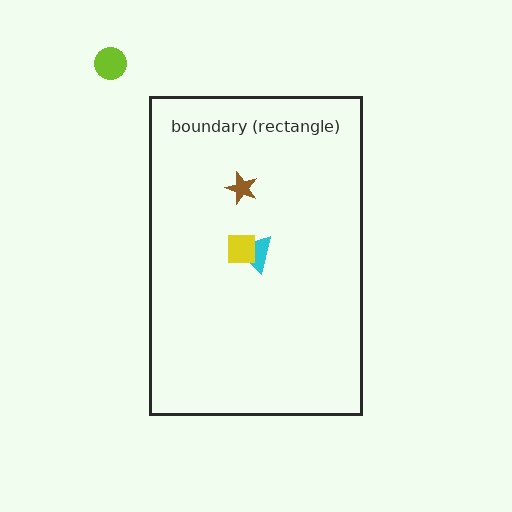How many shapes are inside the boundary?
3 inside, 1 outside.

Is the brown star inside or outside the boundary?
Inside.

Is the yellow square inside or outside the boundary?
Inside.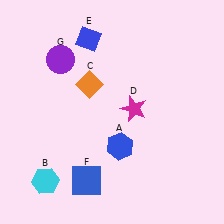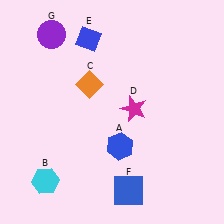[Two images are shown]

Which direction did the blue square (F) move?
The blue square (F) moved right.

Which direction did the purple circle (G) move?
The purple circle (G) moved up.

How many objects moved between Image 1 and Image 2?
2 objects moved between the two images.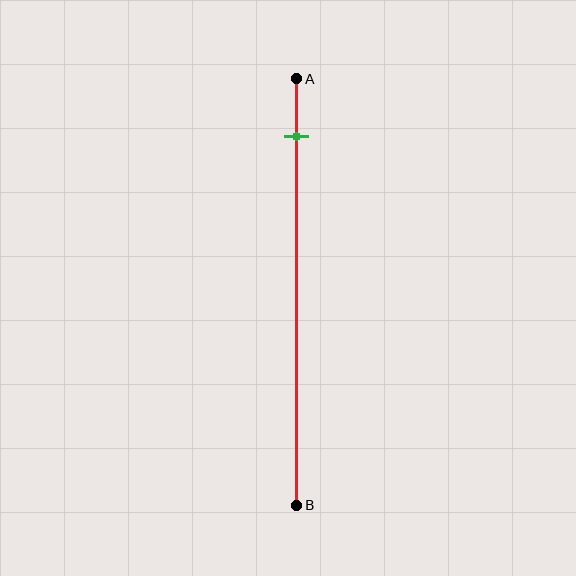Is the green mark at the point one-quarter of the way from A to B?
No, the mark is at about 15% from A, not at the 25% one-quarter point.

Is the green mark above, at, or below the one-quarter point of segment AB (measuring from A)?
The green mark is above the one-quarter point of segment AB.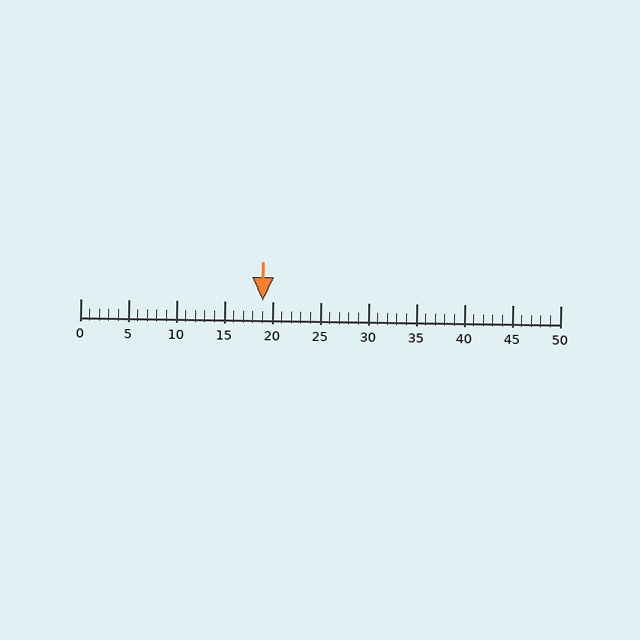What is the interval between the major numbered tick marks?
The major tick marks are spaced 5 units apart.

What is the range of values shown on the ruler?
The ruler shows values from 0 to 50.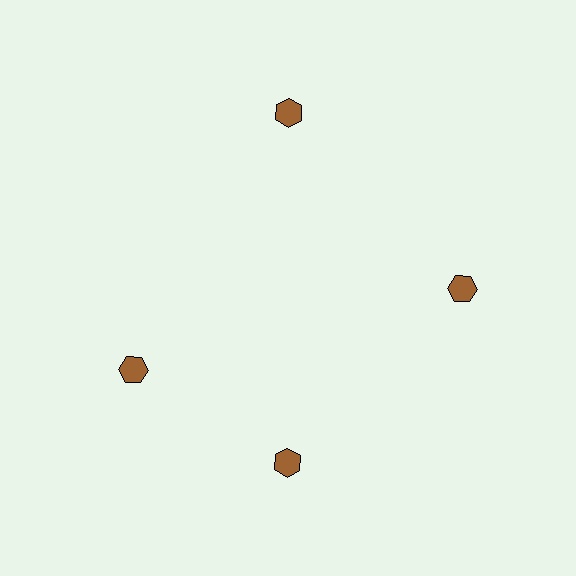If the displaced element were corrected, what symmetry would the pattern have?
It would have 4-fold rotational symmetry — the pattern would map onto itself every 90 degrees.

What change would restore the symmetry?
The symmetry would be restored by rotating it back into even spacing with its neighbors so that all 4 hexagons sit at equal angles and equal distance from the center.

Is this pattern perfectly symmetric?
No. The 4 brown hexagons are arranged in a ring, but one element near the 9 o'clock position is rotated out of alignment along the ring, breaking the 4-fold rotational symmetry.